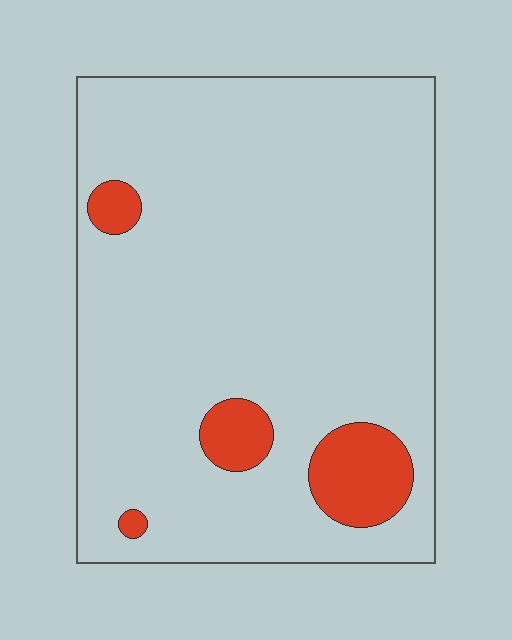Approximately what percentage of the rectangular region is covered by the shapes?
Approximately 10%.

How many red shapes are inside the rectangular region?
4.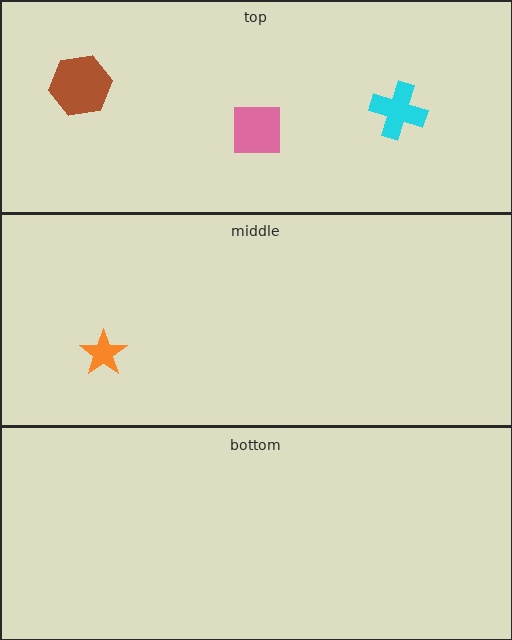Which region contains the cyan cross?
The top region.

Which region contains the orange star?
The middle region.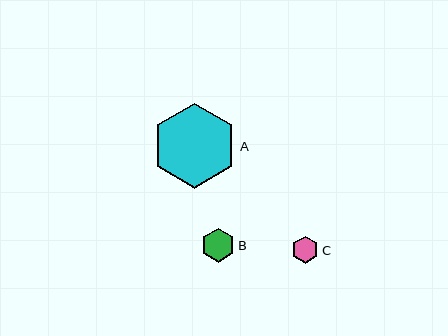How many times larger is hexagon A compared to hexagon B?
Hexagon A is approximately 2.5 times the size of hexagon B.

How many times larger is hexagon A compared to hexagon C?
Hexagon A is approximately 3.2 times the size of hexagon C.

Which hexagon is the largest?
Hexagon A is the largest with a size of approximately 85 pixels.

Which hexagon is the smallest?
Hexagon C is the smallest with a size of approximately 27 pixels.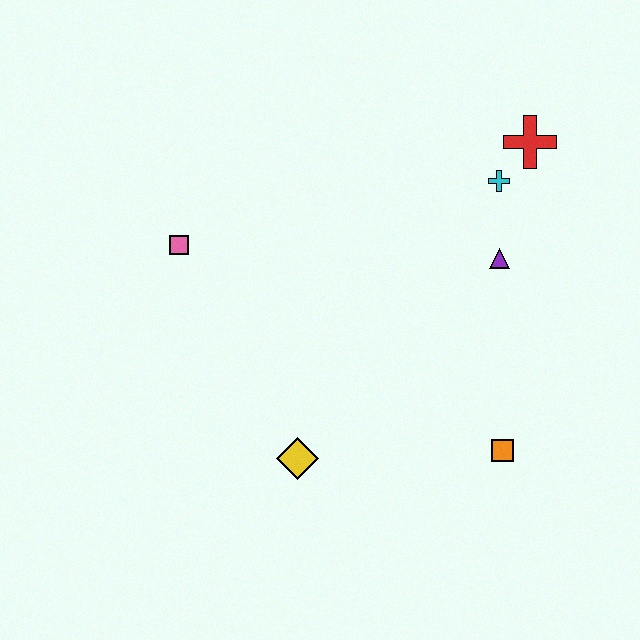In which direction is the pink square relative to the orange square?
The pink square is to the left of the orange square.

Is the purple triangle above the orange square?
Yes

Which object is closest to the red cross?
The cyan cross is closest to the red cross.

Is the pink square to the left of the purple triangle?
Yes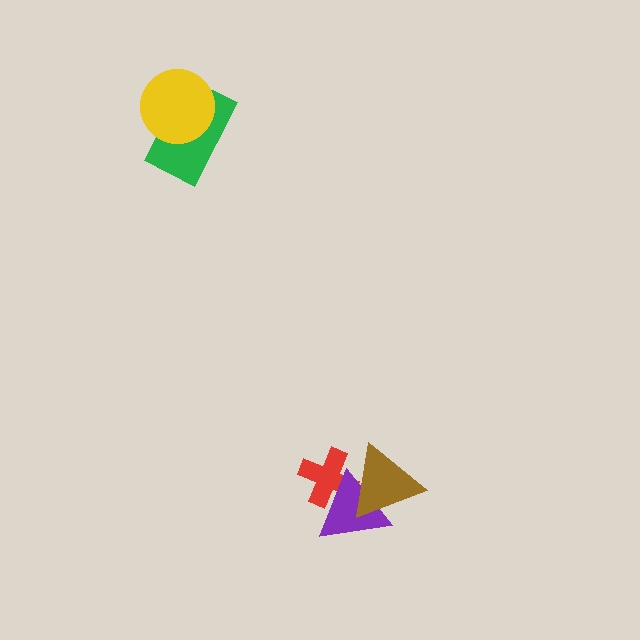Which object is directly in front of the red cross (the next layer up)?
The purple triangle is directly in front of the red cross.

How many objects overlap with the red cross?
2 objects overlap with the red cross.